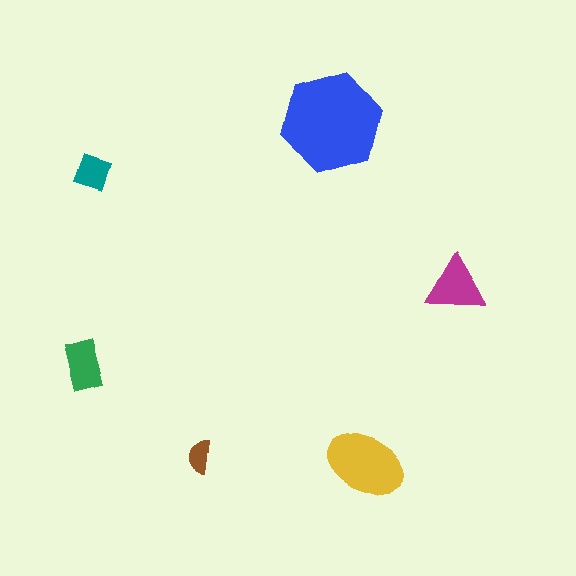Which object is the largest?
The blue hexagon.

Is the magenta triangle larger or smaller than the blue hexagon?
Smaller.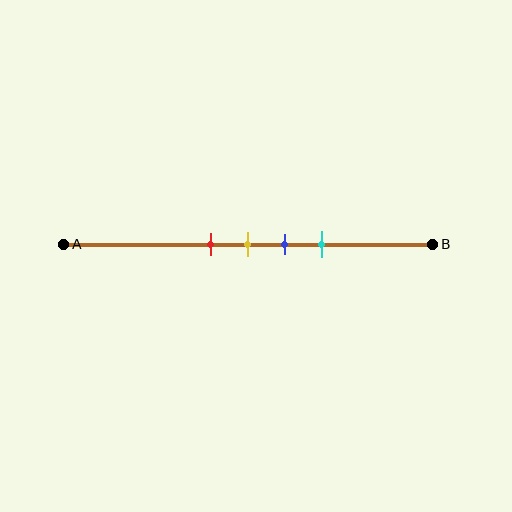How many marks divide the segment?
There are 4 marks dividing the segment.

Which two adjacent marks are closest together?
The red and yellow marks are the closest adjacent pair.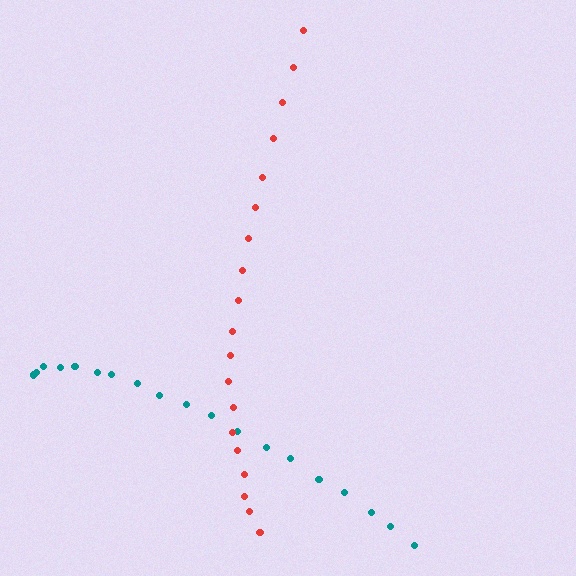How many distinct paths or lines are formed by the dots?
There are 2 distinct paths.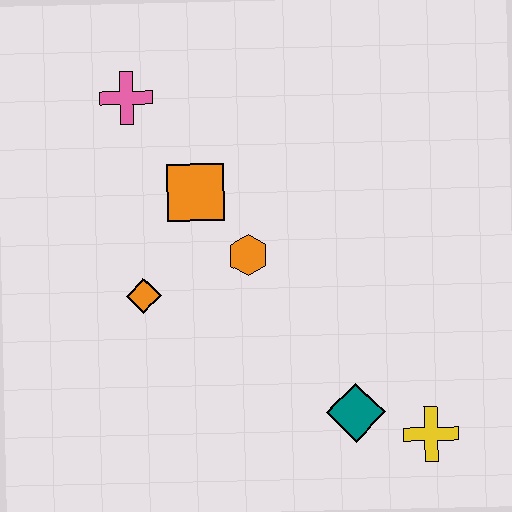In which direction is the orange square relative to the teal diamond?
The orange square is above the teal diamond.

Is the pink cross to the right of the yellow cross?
No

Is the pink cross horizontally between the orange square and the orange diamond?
No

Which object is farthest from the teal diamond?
The pink cross is farthest from the teal diamond.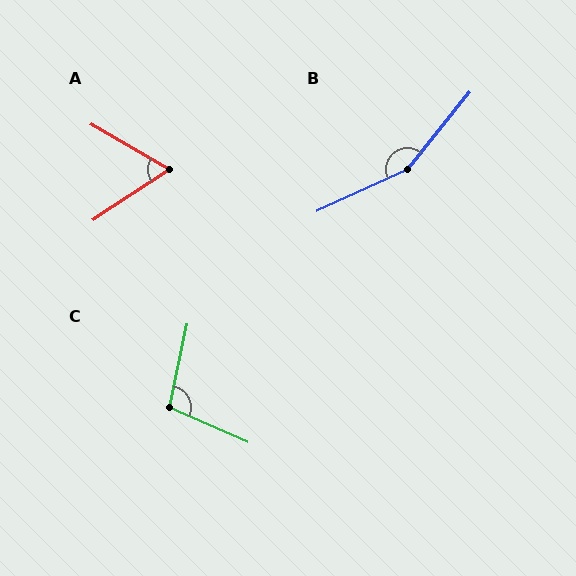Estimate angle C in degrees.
Approximately 102 degrees.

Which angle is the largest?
B, at approximately 153 degrees.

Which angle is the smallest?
A, at approximately 64 degrees.